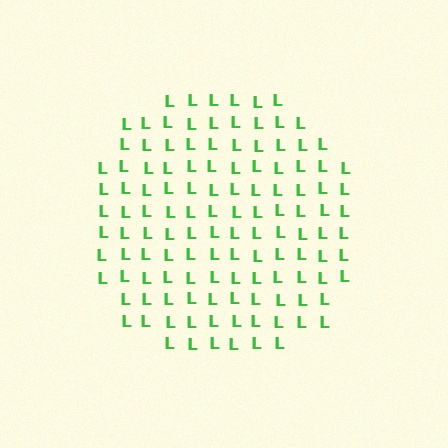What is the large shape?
The large shape is a circle.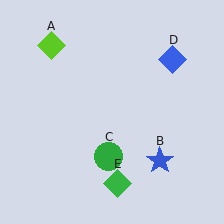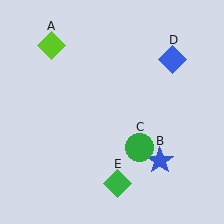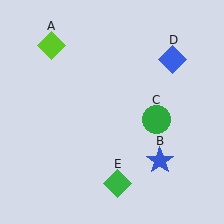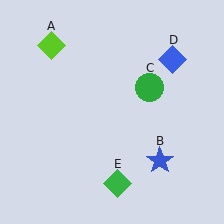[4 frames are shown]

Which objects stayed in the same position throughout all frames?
Lime diamond (object A) and blue star (object B) and blue diamond (object D) and green diamond (object E) remained stationary.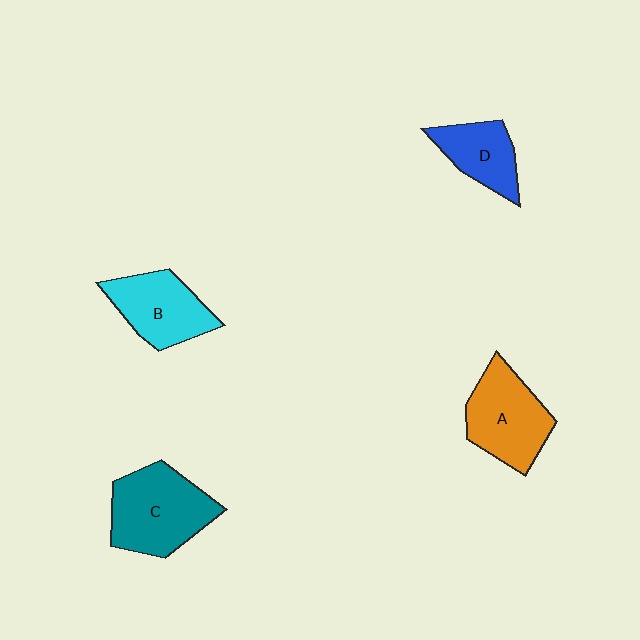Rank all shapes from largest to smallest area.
From largest to smallest: C (teal), A (orange), B (cyan), D (blue).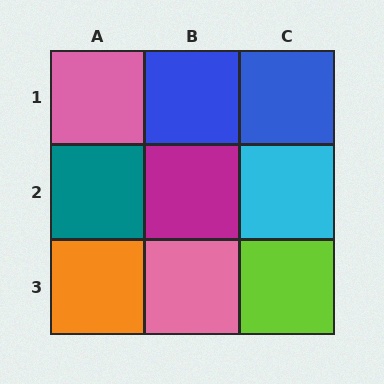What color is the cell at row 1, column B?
Blue.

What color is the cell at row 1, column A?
Pink.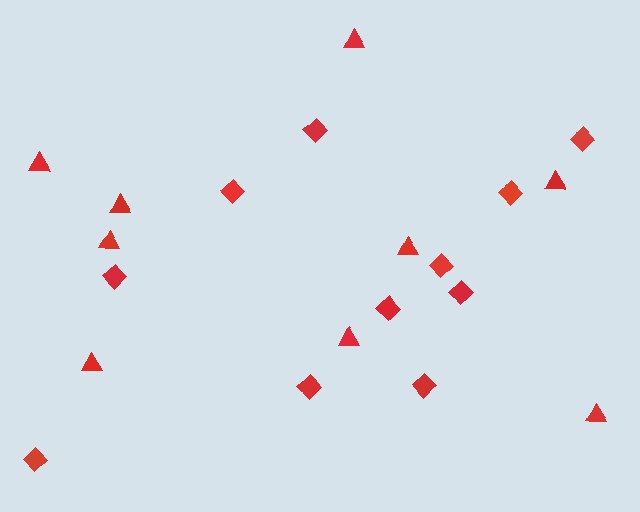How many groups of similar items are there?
There are 2 groups: one group of diamonds (11) and one group of triangles (9).